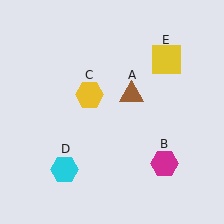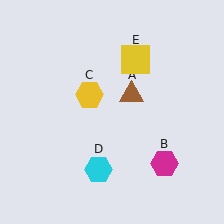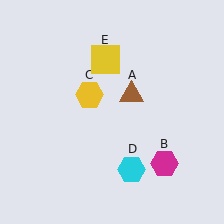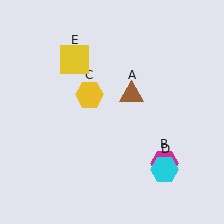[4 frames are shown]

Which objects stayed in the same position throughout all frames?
Brown triangle (object A) and magenta hexagon (object B) and yellow hexagon (object C) remained stationary.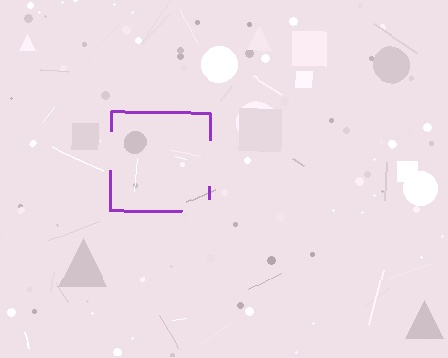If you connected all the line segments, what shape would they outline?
They would outline a square.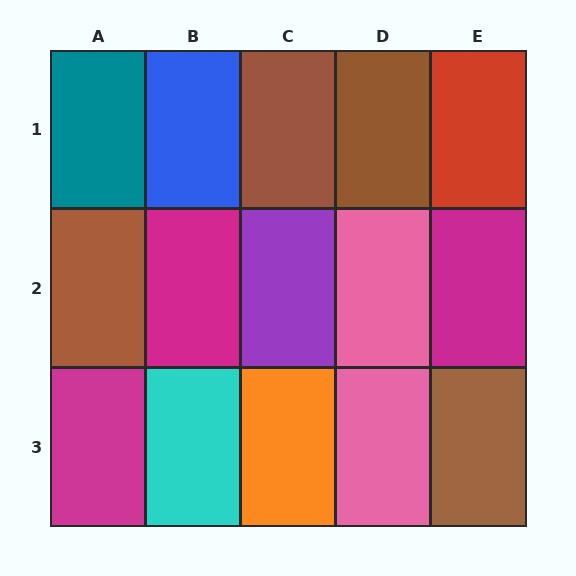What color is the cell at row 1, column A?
Teal.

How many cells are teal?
1 cell is teal.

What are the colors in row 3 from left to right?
Magenta, cyan, orange, pink, brown.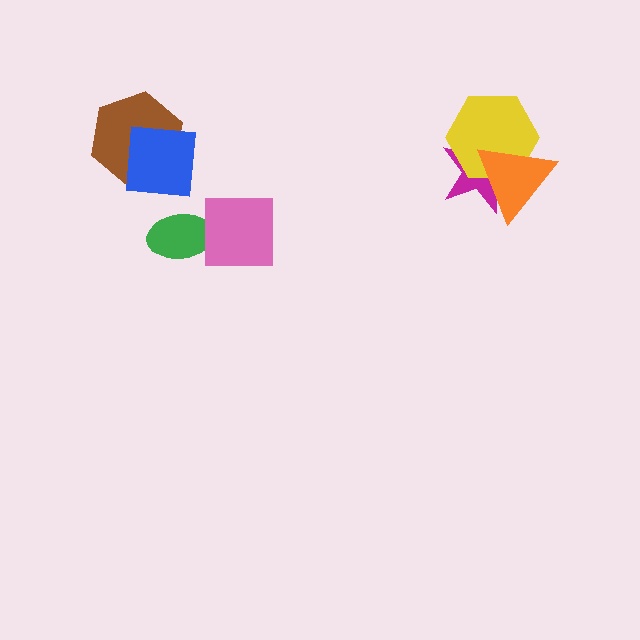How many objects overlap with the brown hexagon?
1 object overlaps with the brown hexagon.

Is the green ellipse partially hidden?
Yes, it is partially covered by another shape.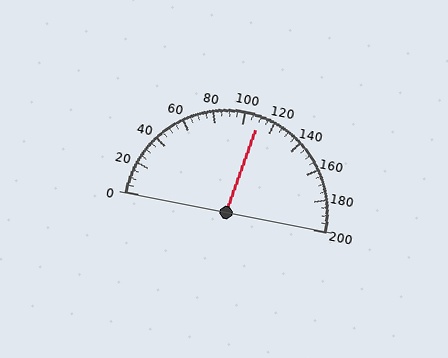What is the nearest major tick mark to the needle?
The nearest major tick mark is 120.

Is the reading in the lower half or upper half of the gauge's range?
The reading is in the upper half of the range (0 to 200).